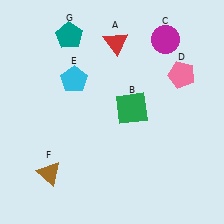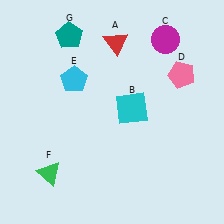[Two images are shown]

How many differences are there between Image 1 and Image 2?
There are 2 differences between the two images.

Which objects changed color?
B changed from green to cyan. F changed from brown to green.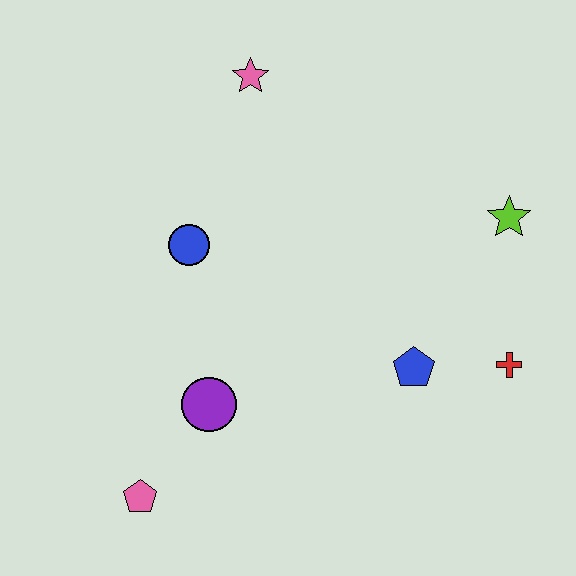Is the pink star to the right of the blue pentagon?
No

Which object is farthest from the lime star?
The pink pentagon is farthest from the lime star.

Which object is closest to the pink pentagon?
The purple circle is closest to the pink pentagon.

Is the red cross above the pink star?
No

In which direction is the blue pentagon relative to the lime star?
The blue pentagon is below the lime star.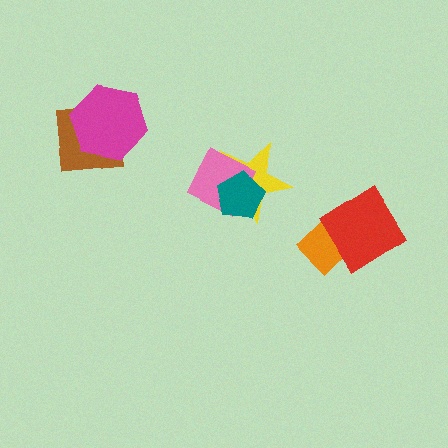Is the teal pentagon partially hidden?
No, no other shape covers it.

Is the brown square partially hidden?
Yes, it is partially covered by another shape.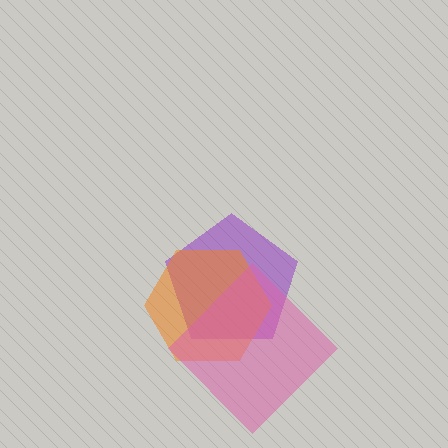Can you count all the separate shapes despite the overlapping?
Yes, there are 3 separate shapes.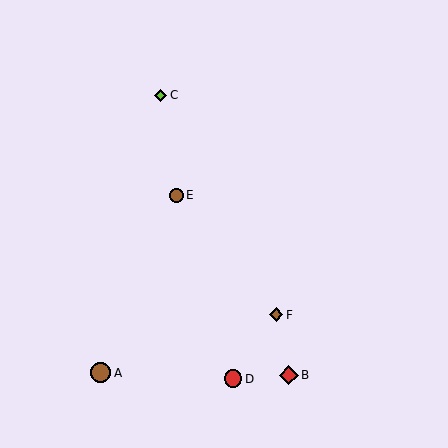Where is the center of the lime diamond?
The center of the lime diamond is at (160, 95).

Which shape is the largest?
The brown circle (labeled A) is the largest.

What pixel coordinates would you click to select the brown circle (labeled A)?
Click at (100, 373) to select the brown circle A.